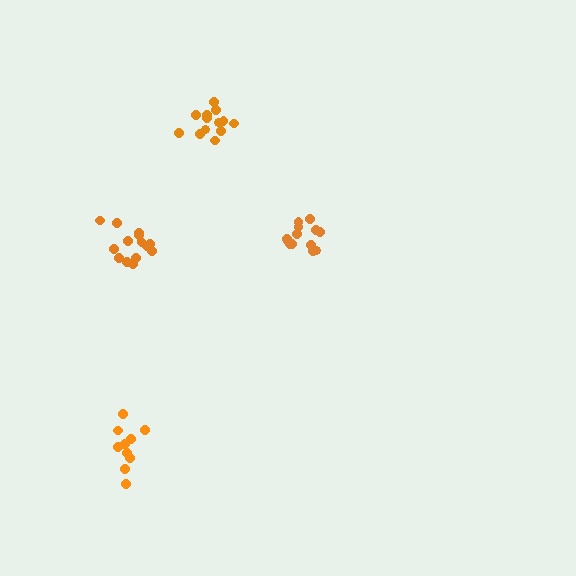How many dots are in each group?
Group 1: 14 dots, Group 2: 10 dots, Group 3: 14 dots, Group 4: 13 dots (51 total).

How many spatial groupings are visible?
There are 4 spatial groupings.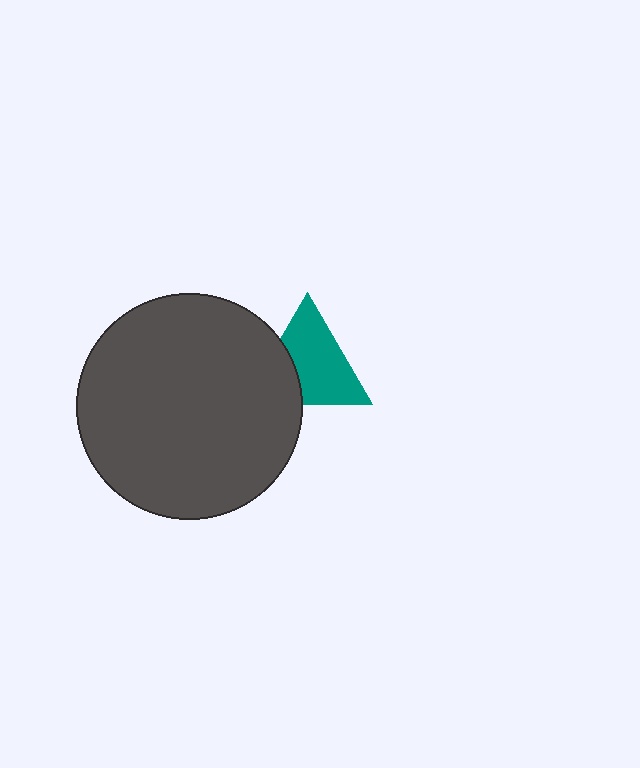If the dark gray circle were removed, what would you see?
You would see the complete teal triangle.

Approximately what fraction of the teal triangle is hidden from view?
Roughly 31% of the teal triangle is hidden behind the dark gray circle.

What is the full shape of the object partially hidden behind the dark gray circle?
The partially hidden object is a teal triangle.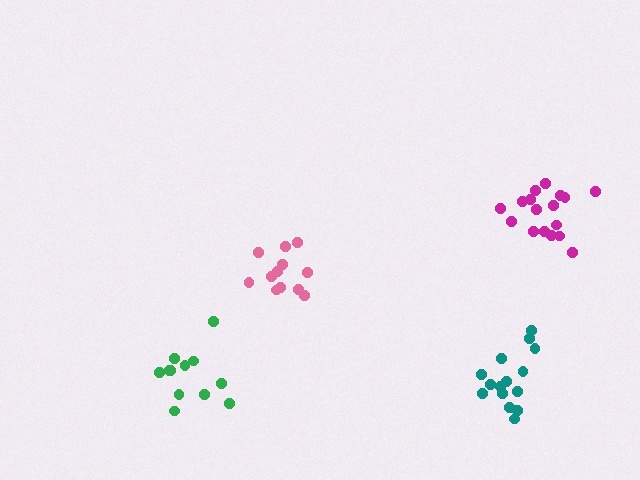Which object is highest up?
The magenta cluster is topmost.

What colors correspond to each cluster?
The clusters are colored: magenta, pink, green, teal.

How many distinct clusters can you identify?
There are 4 distinct clusters.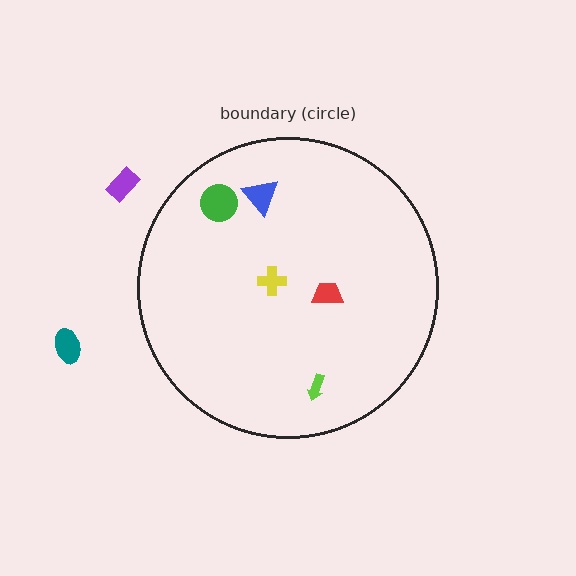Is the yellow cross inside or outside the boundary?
Inside.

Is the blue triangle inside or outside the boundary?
Inside.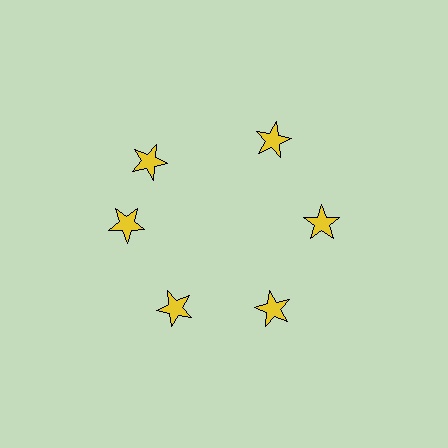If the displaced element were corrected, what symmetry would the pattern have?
It would have 6-fold rotational symmetry — the pattern would map onto itself every 60 degrees.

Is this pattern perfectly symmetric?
No. The 6 yellow stars are arranged in a ring, but one element near the 11 o'clock position is rotated out of alignment along the ring, breaking the 6-fold rotational symmetry.